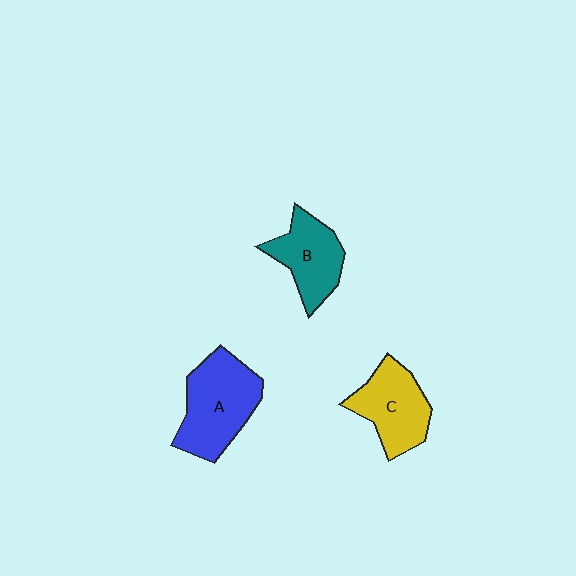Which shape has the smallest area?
Shape B (teal).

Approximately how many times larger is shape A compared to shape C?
Approximately 1.3 times.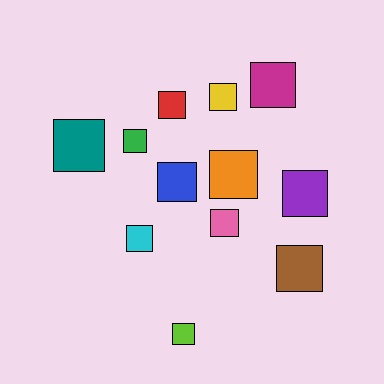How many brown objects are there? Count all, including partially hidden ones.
There is 1 brown object.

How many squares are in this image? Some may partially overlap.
There are 12 squares.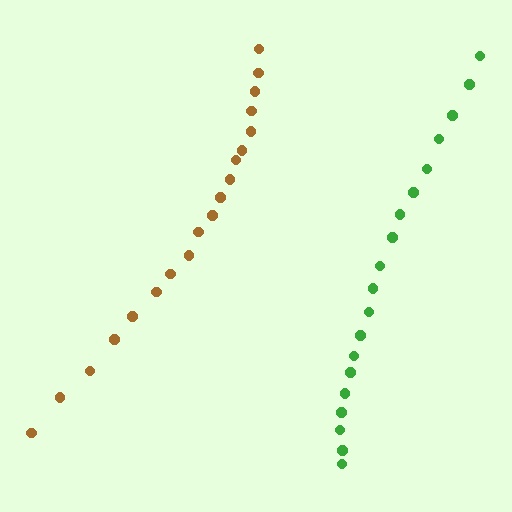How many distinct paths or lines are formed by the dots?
There are 2 distinct paths.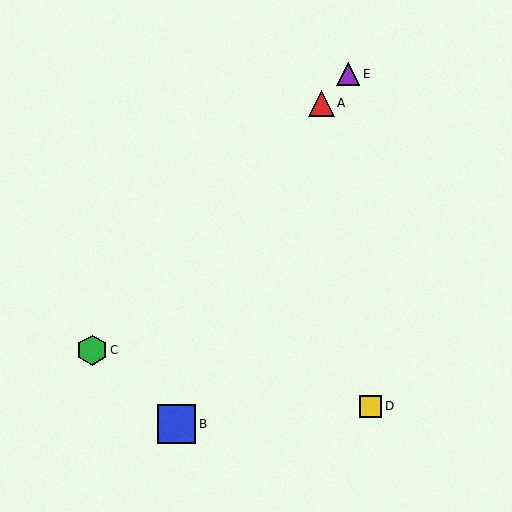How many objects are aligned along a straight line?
3 objects (A, C, E) are aligned along a straight line.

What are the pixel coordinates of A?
Object A is at (321, 103).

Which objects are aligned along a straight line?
Objects A, C, E are aligned along a straight line.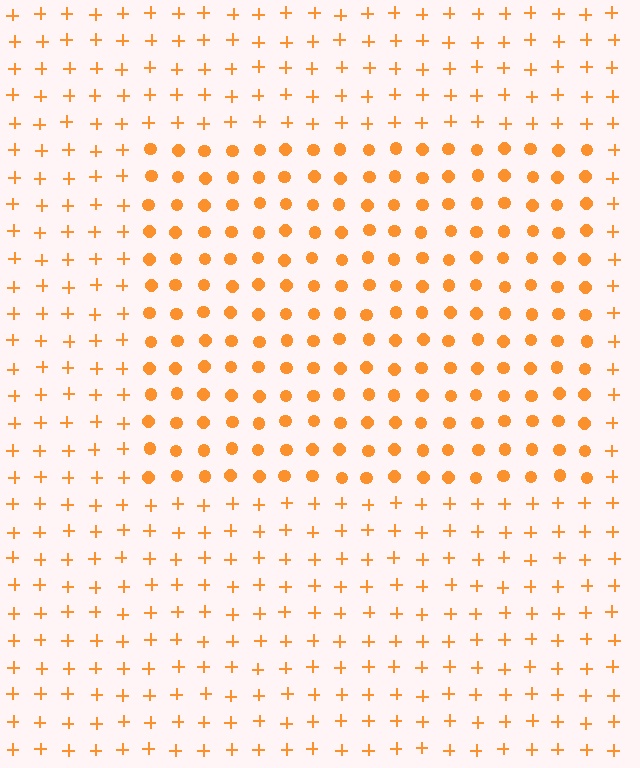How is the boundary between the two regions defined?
The boundary is defined by a change in element shape: circles inside vs. plus signs outside. All elements share the same color and spacing.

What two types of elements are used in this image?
The image uses circles inside the rectangle region and plus signs outside it.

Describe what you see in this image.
The image is filled with small orange elements arranged in a uniform grid. A rectangle-shaped region contains circles, while the surrounding area contains plus signs. The boundary is defined purely by the change in element shape.